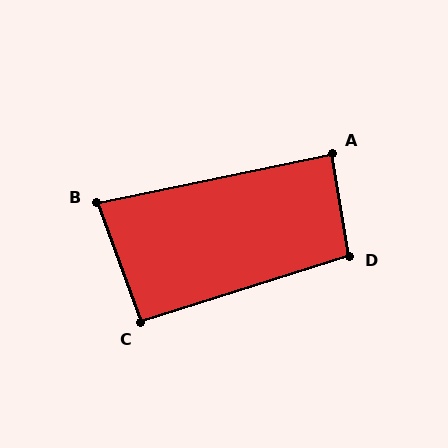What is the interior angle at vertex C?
Approximately 92 degrees (approximately right).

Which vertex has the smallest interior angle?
B, at approximately 82 degrees.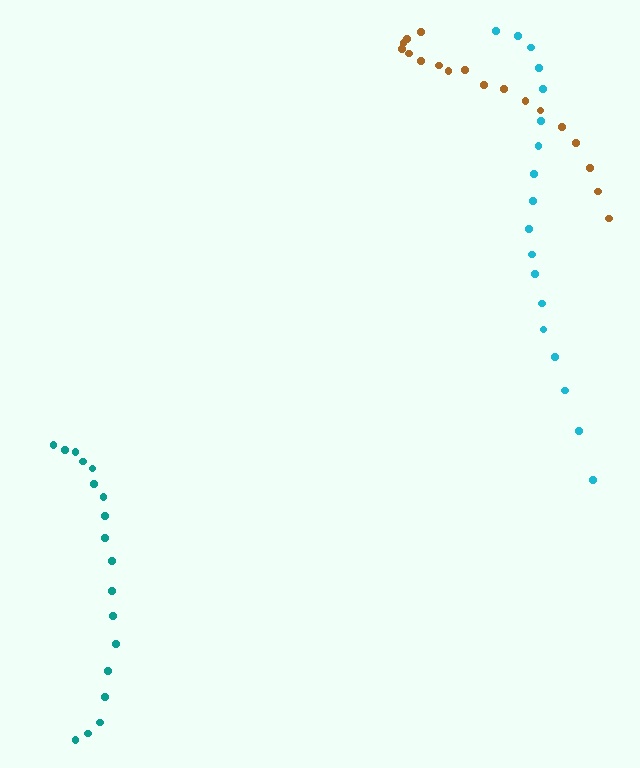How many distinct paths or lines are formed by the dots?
There are 3 distinct paths.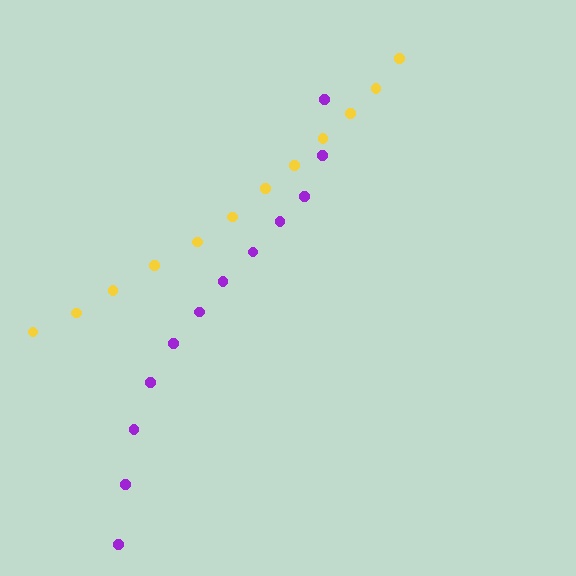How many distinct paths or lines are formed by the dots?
There are 2 distinct paths.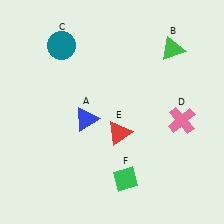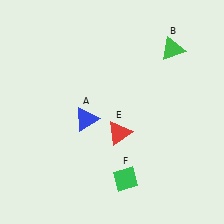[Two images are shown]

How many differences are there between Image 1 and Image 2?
There are 2 differences between the two images.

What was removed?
The pink cross (D), the teal circle (C) were removed in Image 2.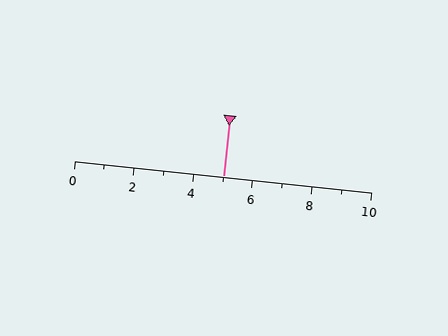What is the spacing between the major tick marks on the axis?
The major ticks are spaced 2 apart.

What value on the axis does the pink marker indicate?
The marker indicates approximately 5.